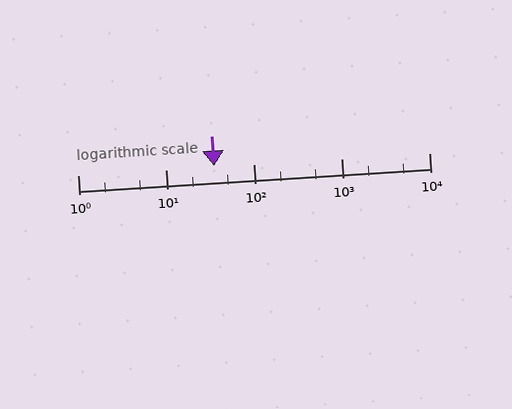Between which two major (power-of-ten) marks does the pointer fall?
The pointer is between 10 and 100.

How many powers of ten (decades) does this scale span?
The scale spans 4 decades, from 1 to 10000.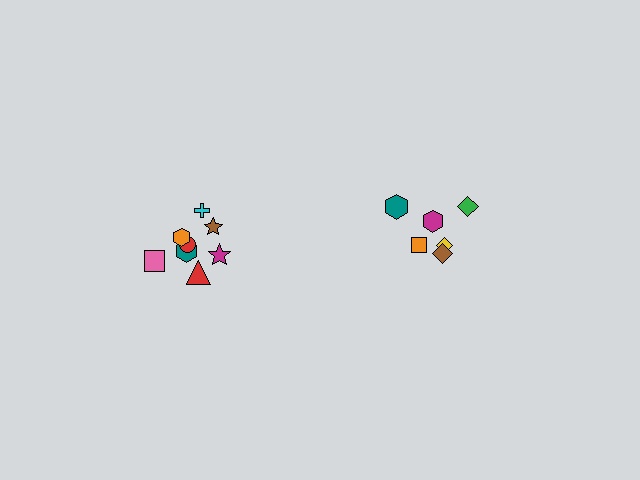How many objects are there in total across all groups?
There are 14 objects.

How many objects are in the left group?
There are 8 objects.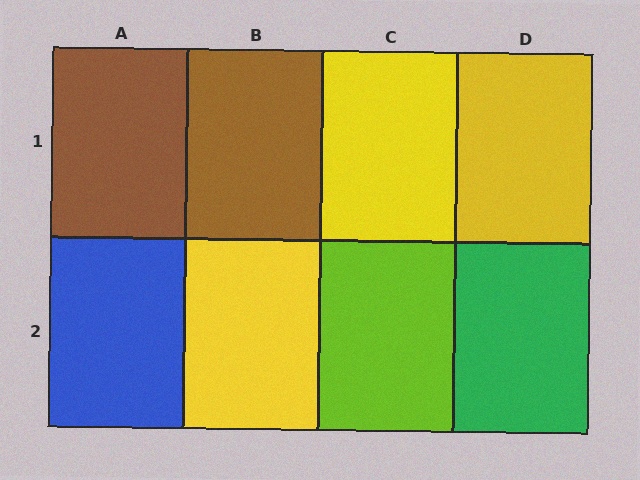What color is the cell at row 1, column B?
Brown.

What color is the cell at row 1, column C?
Yellow.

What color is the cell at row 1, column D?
Yellow.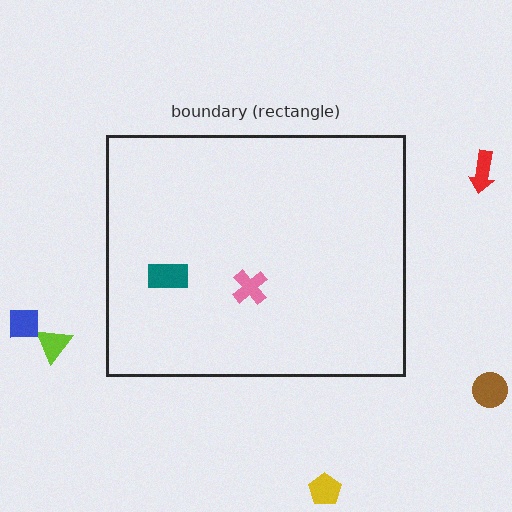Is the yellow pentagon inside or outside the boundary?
Outside.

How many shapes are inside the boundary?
2 inside, 5 outside.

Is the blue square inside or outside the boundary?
Outside.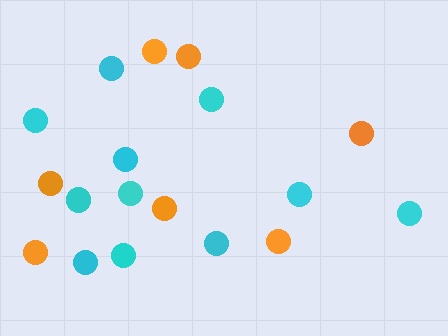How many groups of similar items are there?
There are 2 groups: one group of orange circles (7) and one group of cyan circles (11).